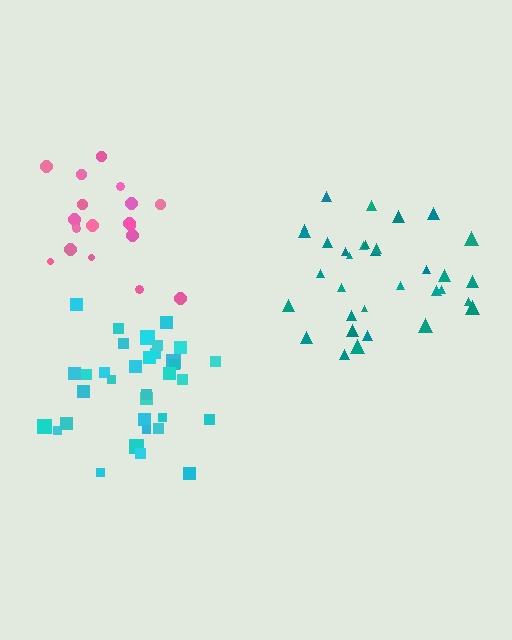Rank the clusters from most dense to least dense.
pink, cyan, teal.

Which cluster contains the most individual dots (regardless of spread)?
Cyan (34).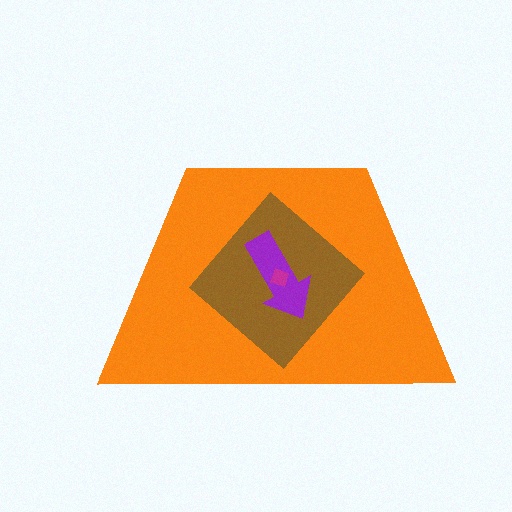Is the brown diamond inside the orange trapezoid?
Yes.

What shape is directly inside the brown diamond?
The purple arrow.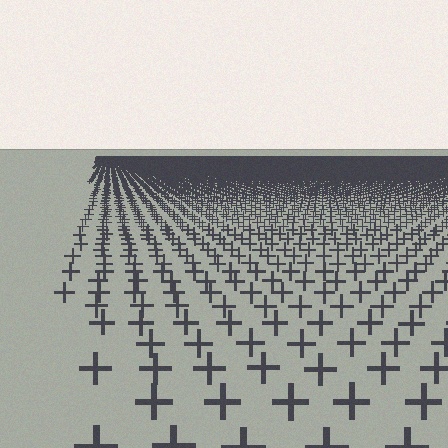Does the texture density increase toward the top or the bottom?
Density increases toward the top.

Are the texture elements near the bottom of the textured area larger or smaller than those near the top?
Larger. Near the bottom, elements are closer to the viewer and appear at a bigger on-screen size.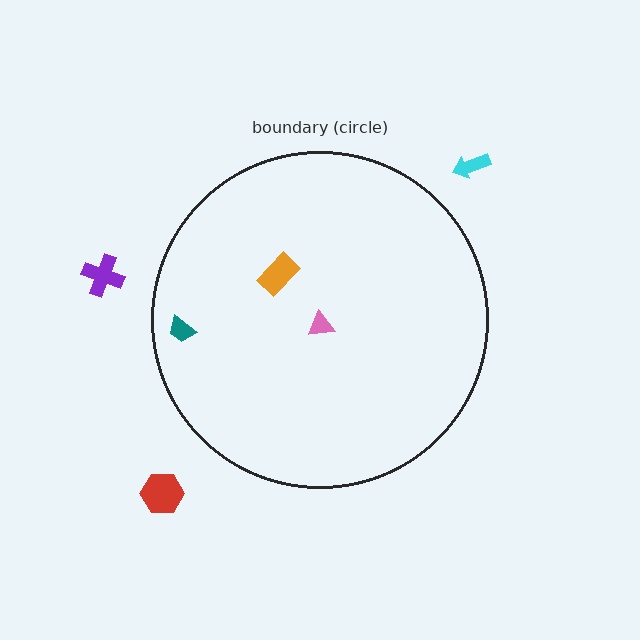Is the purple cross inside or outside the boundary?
Outside.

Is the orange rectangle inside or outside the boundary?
Inside.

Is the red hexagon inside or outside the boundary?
Outside.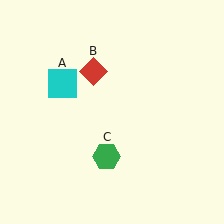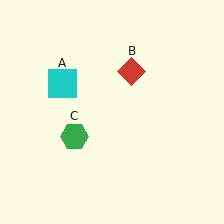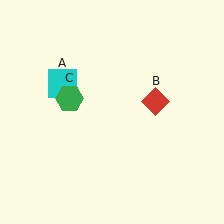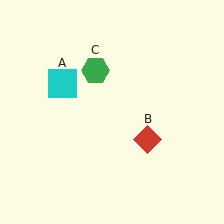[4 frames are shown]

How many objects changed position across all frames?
2 objects changed position: red diamond (object B), green hexagon (object C).